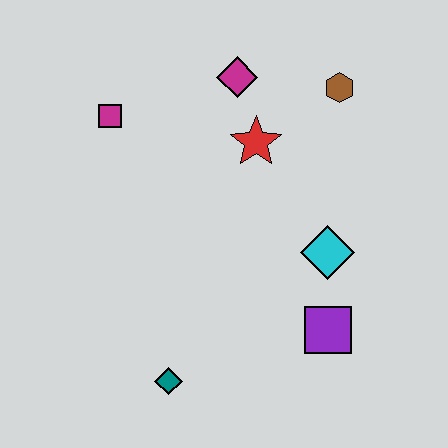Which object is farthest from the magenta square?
The purple square is farthest from the magenta square.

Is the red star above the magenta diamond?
No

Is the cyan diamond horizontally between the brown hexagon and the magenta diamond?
Yes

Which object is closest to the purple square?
The cyan diamond is closest to the purple square.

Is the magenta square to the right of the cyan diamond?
No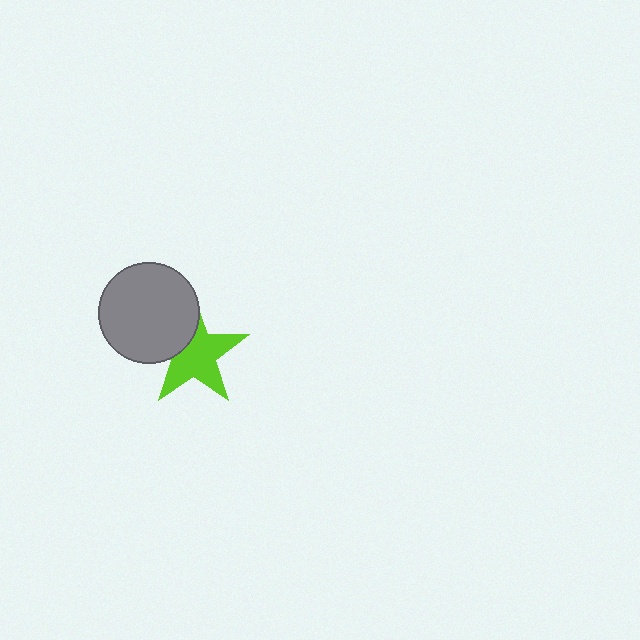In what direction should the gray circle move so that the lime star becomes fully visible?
The gray circle should move toward the upper-left. That is the shortest direction to clear the overlap and leave the lime star fully visible.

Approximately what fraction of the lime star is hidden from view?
Roughly 31% of the lime star is hidden behind the gray circle.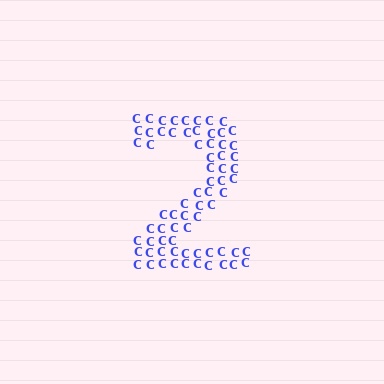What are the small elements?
The small elements are letter C's.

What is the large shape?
The large shape is the digit 2.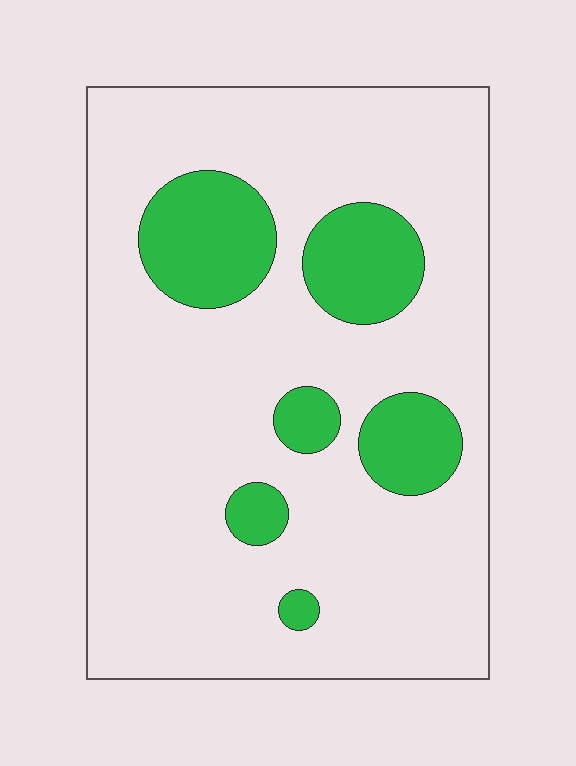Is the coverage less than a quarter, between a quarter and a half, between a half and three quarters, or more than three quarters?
Less than a quarter.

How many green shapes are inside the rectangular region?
6.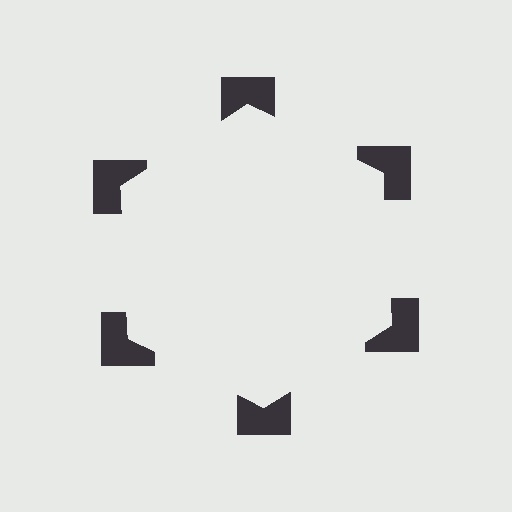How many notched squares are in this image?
There are 6 — one at each vertex of the illusory hexagon.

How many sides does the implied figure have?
6 sides.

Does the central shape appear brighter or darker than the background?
It typically appears slightly brighter than the background, even though no actual brightness change is drawn.